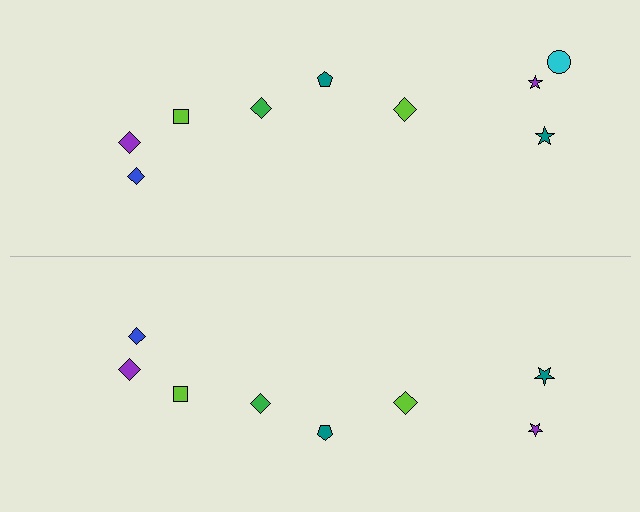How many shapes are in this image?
There are 17 shapes in this image.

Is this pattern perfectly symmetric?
No, the pattern is not perfectly symmetric. A cyan circle is missing from the bottom side.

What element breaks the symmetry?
A cyan circle is missing from the bottom side.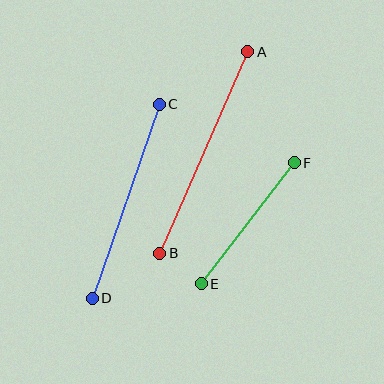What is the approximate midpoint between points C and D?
The midpoint is at approximately (126, 201) pixels.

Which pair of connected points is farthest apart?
Points A and B are farthest apart.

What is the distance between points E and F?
The distance is approximately 153 pixels.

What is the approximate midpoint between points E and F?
The midpoint is at approximately (248, 223) pixels.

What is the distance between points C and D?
The distance is approximately 205 pixels.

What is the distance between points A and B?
The distance is approximately 220 pixels.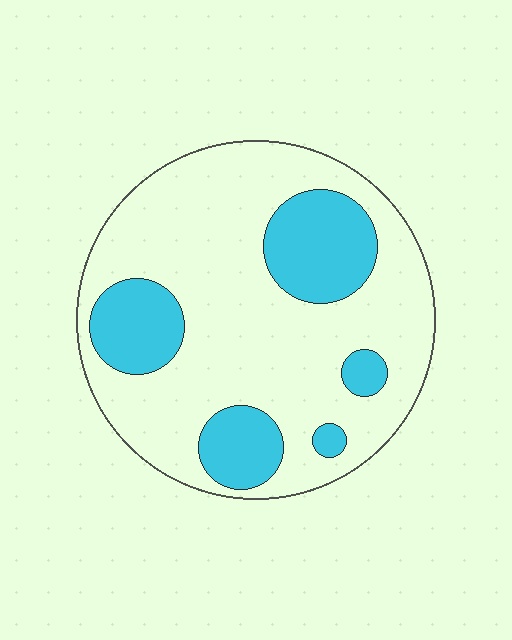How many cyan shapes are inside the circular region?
5.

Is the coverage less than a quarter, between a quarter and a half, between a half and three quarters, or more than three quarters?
Between a quarter and a half.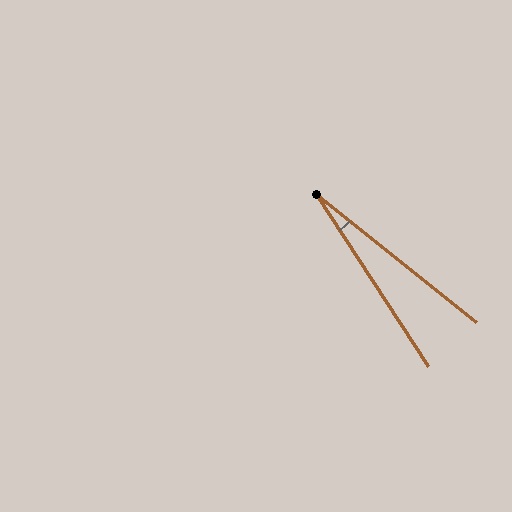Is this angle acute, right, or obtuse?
It is acute.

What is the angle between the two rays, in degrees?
Approximately 18 degrees.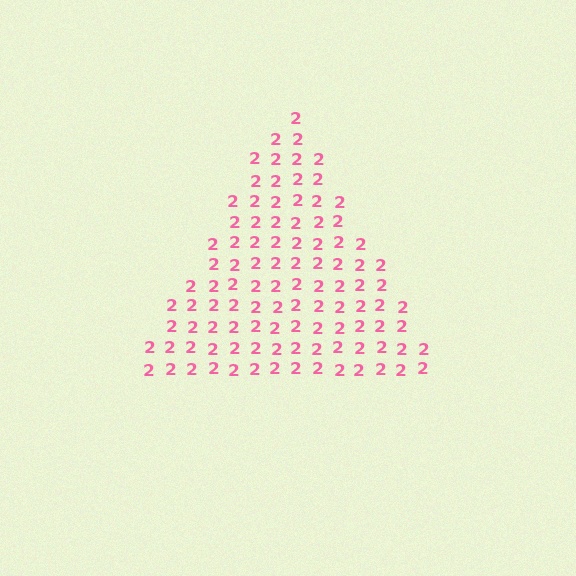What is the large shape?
The large shape is a triangle.